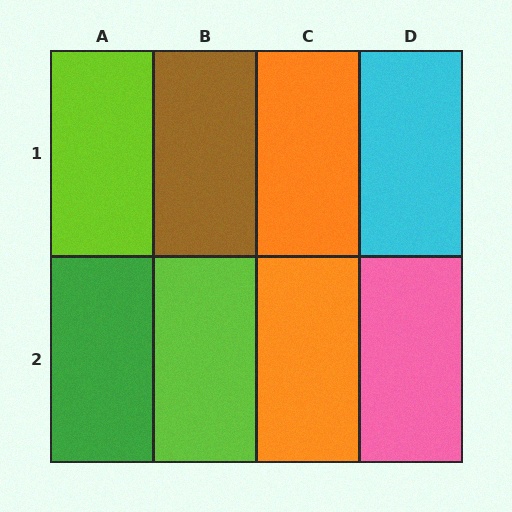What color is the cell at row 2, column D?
Pink.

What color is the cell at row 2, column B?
Lime.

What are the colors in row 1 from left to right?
Lime, brown, orange, cyan.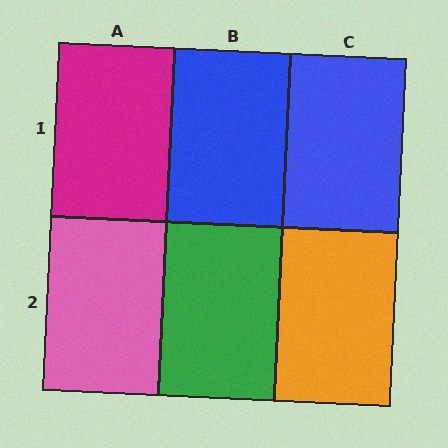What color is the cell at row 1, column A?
Magenta.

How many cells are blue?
2 cells are blue.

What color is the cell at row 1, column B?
Blue.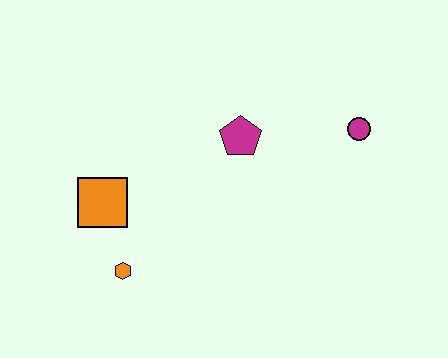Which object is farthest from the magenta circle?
The orange hexagon is farthest from the magenta circle.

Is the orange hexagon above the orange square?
No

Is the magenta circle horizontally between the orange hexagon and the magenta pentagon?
No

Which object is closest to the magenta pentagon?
The magenta circle is closest to the magenta pentagon.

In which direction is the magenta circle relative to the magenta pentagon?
The magenta circle is to the right of the magenta pentagon.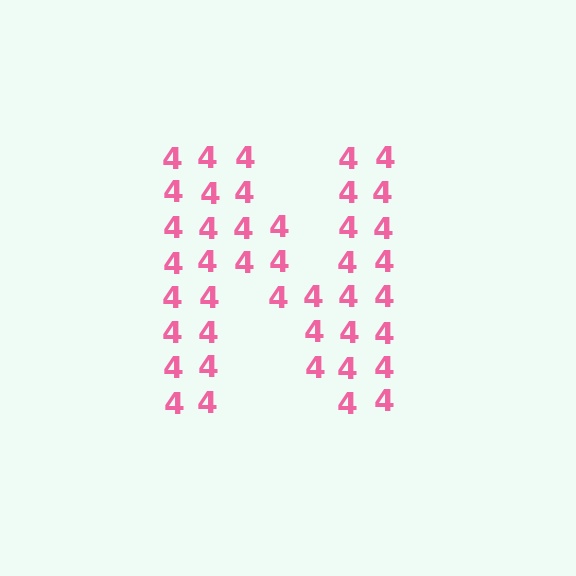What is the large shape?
The large shape is the letter N.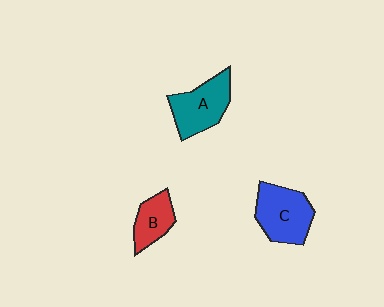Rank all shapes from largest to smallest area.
From largest to smallest: C (blue), A (teal), B (red).